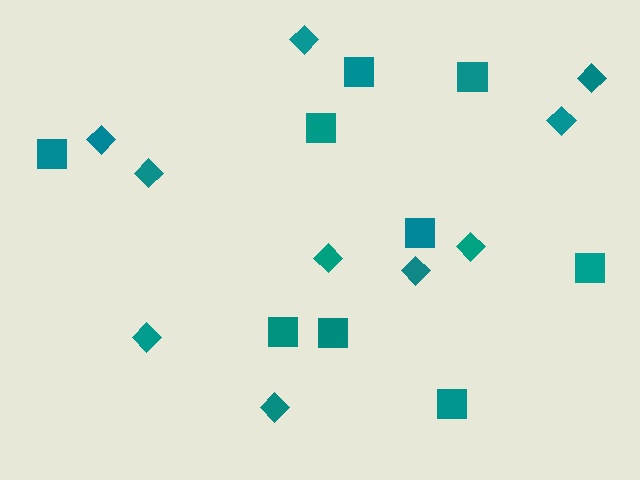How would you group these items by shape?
There are 2 groups: one group of squares (9) and one group of diamonds (10).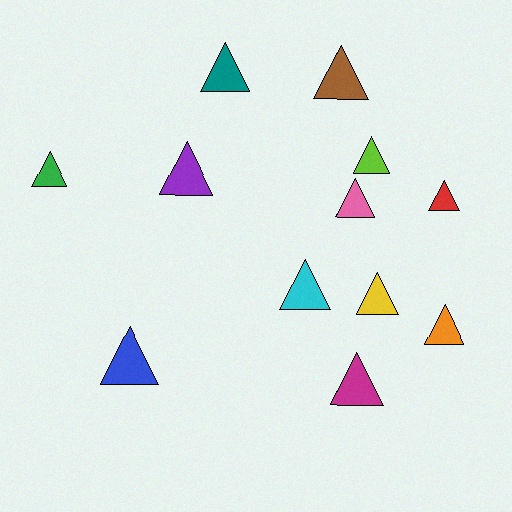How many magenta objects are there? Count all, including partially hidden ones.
There is 1 magenta object.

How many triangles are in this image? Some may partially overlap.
There are 12 triangles.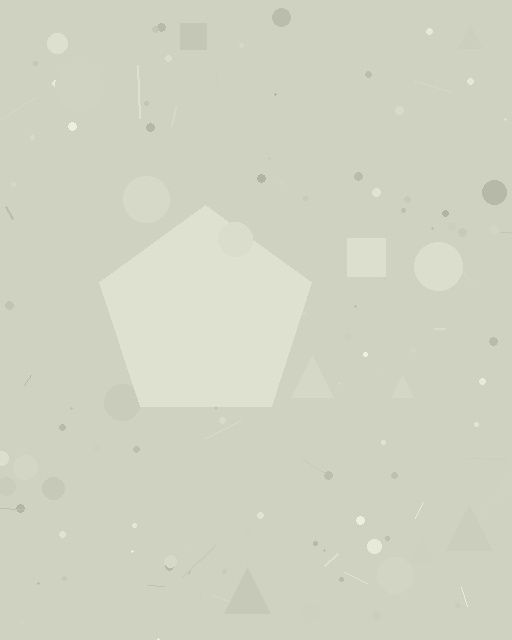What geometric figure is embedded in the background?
A pentagon is embedded in the background.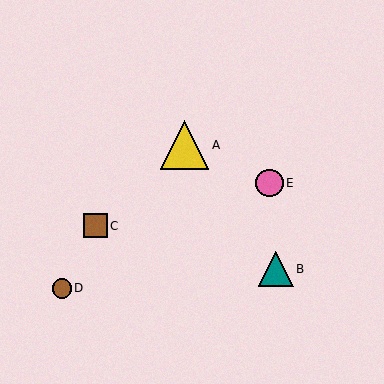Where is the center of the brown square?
The center of the brown square is at (95, 226).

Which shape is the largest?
The yellow triangle (labeled A) is the largest.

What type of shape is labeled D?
Shape D is a brown circle.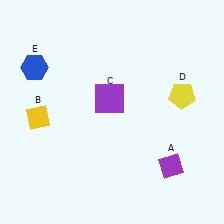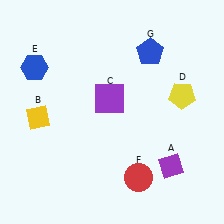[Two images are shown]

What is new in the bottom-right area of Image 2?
A red circle (F) was added in the bottom-right area of Image 2.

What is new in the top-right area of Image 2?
A blue pentagon (G) was added in the top-right area of Image 2.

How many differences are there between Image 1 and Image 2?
There are 2 differences between the two images.